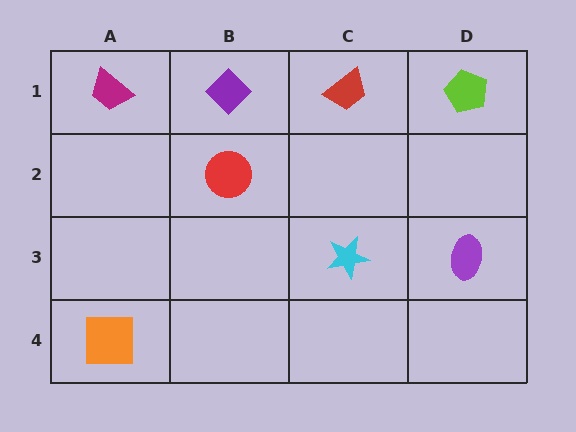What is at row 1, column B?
A purple diamond.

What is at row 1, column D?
A lime pentagon.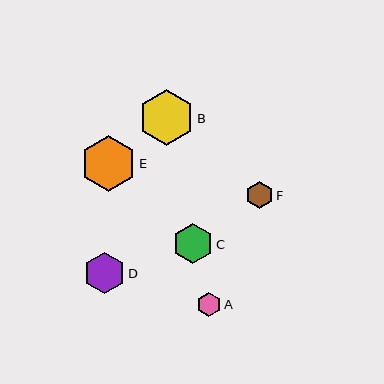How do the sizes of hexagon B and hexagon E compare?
Hexagon B and hexagon E are approximately the same size.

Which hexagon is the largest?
Hexagon B is the largest with a size of approximately 56 pixels.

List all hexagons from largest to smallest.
From largest to smallest: B, E, D, C, F, A.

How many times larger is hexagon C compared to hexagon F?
Hexagon C is approximately 1.5 times the size of hexagon F.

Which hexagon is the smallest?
Hexagon A is the smallest with a size of approximately 24 pixels.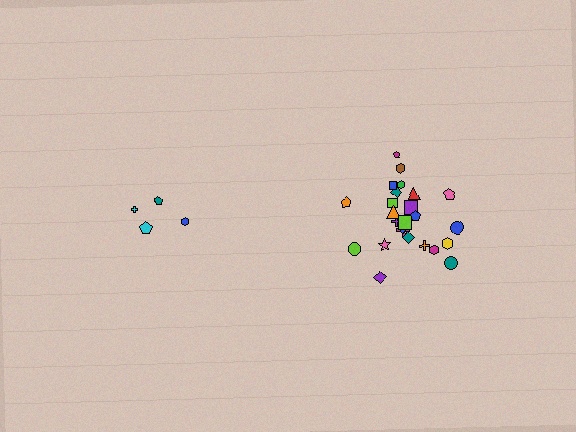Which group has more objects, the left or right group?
The right group.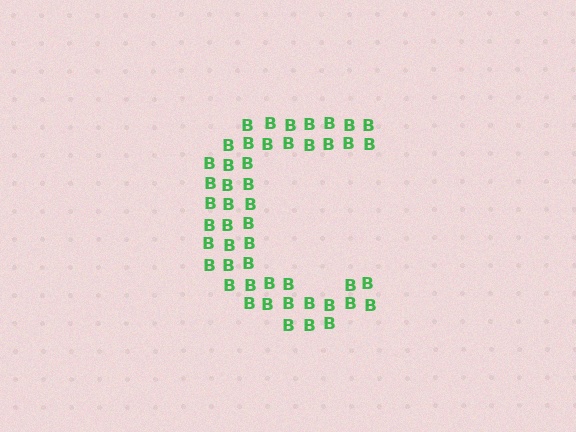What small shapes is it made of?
It is made of small letter B's.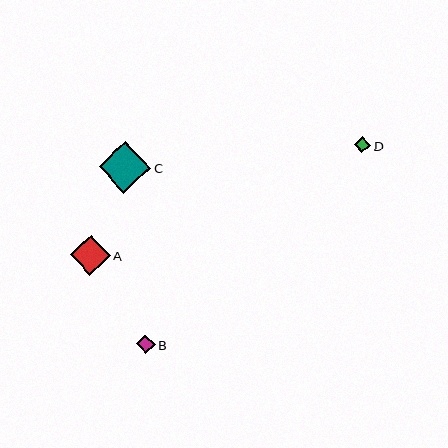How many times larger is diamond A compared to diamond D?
Diamond A is approximately 2.5 times the size of diamond D.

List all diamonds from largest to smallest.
From largest to smallest: C, A, B, D.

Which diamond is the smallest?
Diamond D is the smallest with a size of approximately 16 pixels.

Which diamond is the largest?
Diamond C is the largest with a size of approximately 51 pixels.